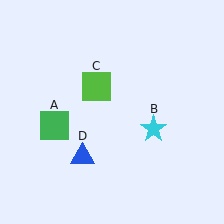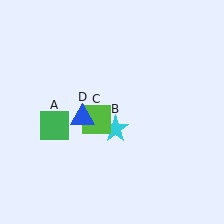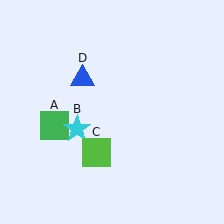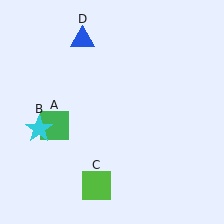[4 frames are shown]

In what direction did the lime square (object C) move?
The lime square (object C) moved down.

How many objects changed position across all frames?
3 objects changed position: cyan star (object B), lime square (object C), blue triangle (object D).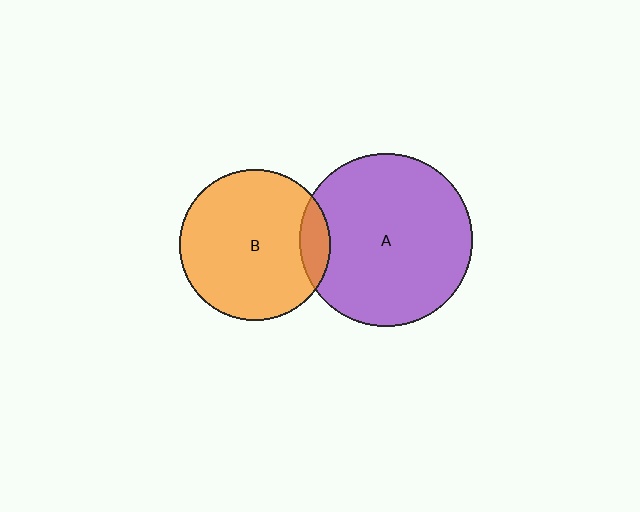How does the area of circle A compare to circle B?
Approximately 1.3 times.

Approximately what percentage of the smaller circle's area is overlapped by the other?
Approximately 10%.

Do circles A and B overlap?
Yes.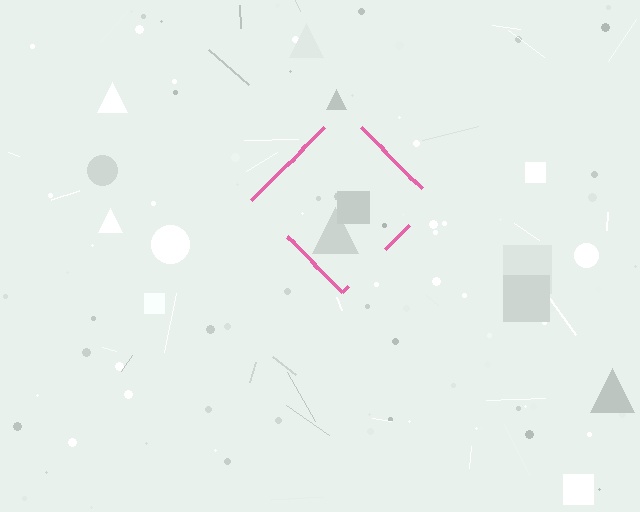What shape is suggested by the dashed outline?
The dashed outline suggests a diamond.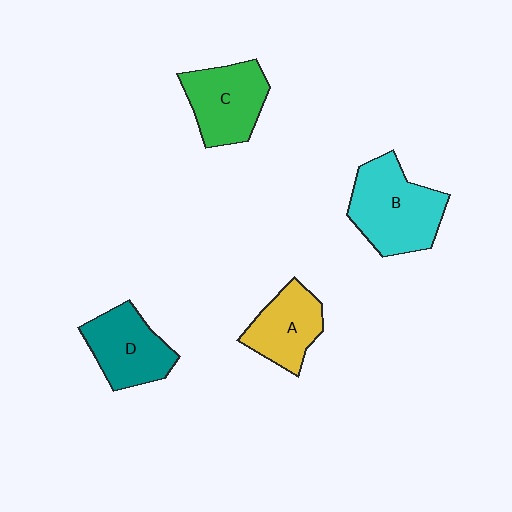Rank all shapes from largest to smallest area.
From largest to smallest: B (cyan), C (green), D (teal), A (yellow).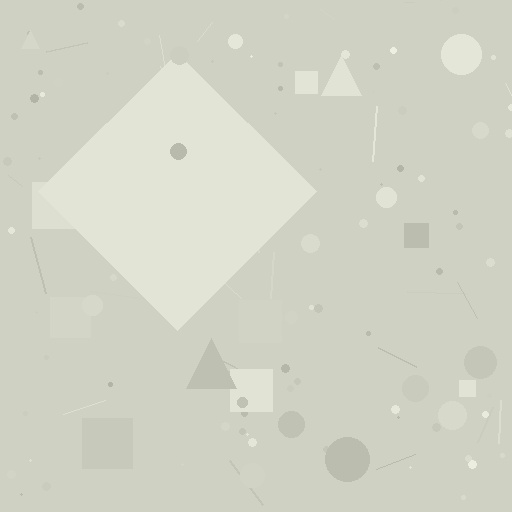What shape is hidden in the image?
A diamond is hidden in the image.